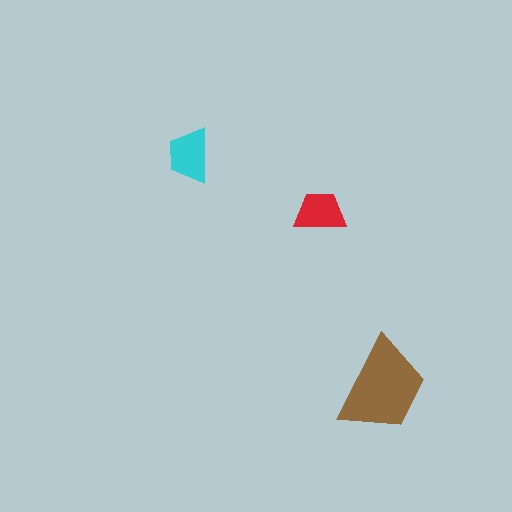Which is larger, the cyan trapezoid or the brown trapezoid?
The brown one.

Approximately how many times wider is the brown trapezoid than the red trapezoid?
About 2 times wider.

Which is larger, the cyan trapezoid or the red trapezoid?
The cyan one.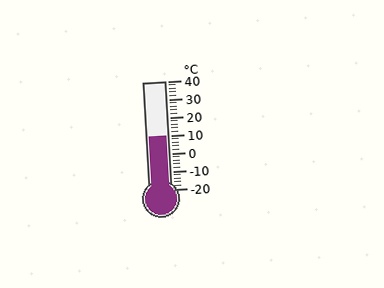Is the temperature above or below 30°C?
The temperature is below 30°C.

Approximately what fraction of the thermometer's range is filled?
The thermometer is filled to approximately 50% of its range.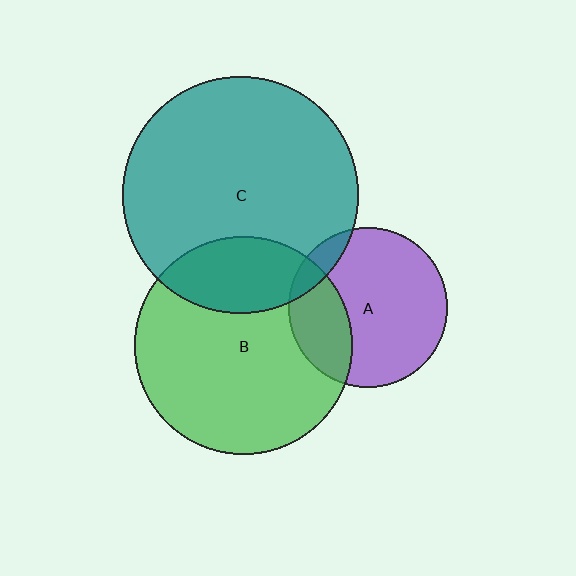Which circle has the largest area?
Circle C (teal).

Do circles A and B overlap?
Yes.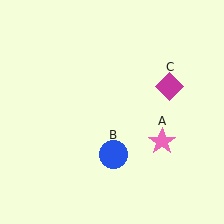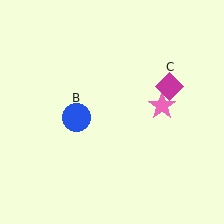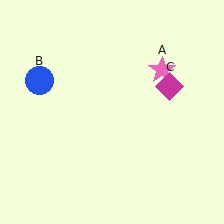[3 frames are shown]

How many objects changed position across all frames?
2 objects changed position: pink star (object A), blue circle (object B).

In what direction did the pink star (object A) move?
The pink star (object A) moved up.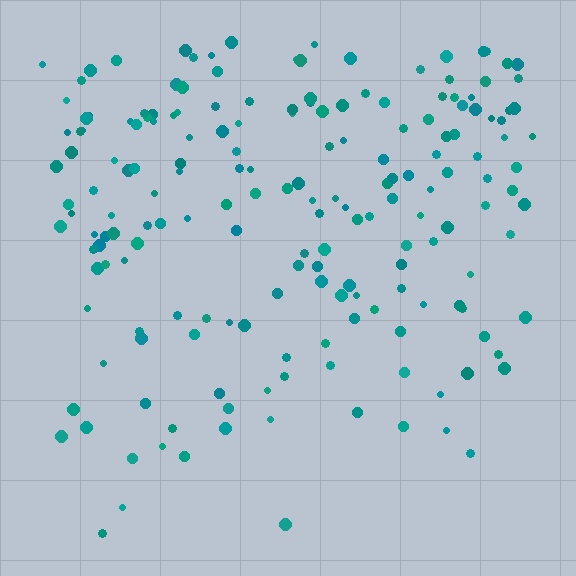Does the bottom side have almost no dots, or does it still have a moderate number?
Still a moderate number, just noticeably fewer than the top.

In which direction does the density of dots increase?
From bottom to top, with the top side densest.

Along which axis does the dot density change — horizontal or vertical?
Vertical.